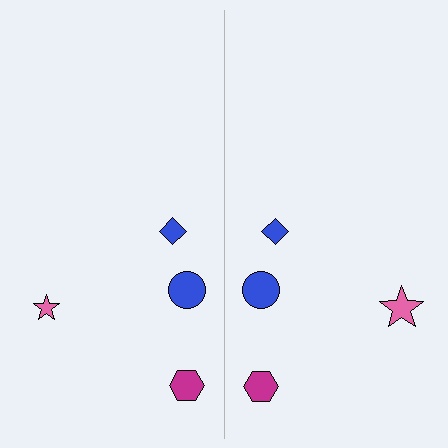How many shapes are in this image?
There are 8 shapes in this image.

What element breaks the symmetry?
The pink star on the right side has a different size than its mirror counterpart.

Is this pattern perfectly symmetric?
No, the pattern is not perfectly symmetric. The pink star on the right side has a different size than its mirror counterpart.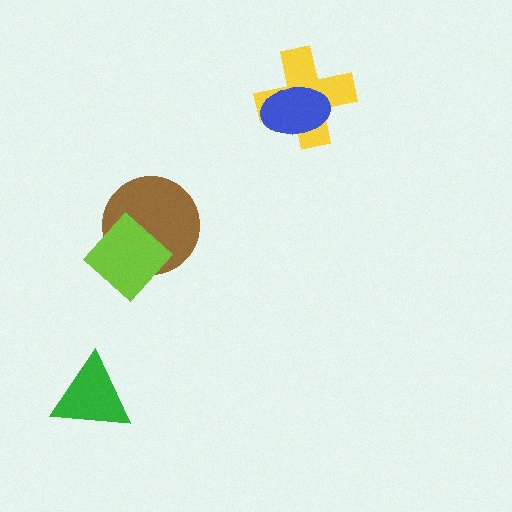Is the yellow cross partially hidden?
Yes, it is partially covered by another shape.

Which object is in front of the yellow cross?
The blue ellipse is in front of the yellow cross.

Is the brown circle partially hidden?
Yes, it is partially covered by another shape.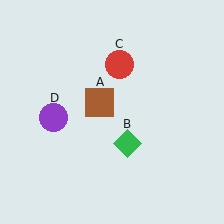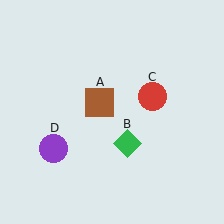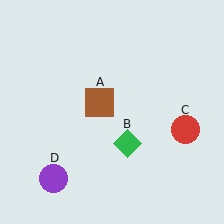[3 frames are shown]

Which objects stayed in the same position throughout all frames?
Brown square (object A) and green diamond (object B) remained stationary.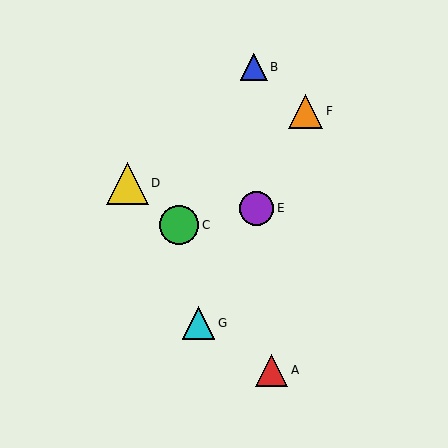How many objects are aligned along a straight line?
3 objects (E, F, G) are aligned along a straight line.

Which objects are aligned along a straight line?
Objects E, F, G are aligned along a straight line.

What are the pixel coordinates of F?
Object F is at (306, 111).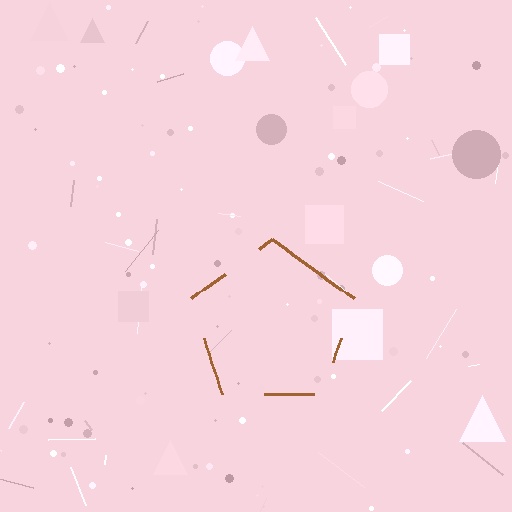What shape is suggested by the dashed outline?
The dashed outline suggests a pentagon.